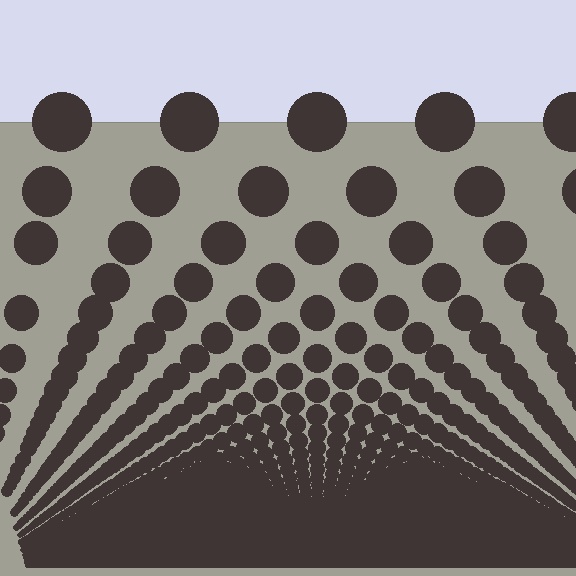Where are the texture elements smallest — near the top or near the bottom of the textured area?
Near the bottom.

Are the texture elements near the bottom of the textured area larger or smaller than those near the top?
Smaller. The gradient is inverted — elements near the bottom are smaller and denser.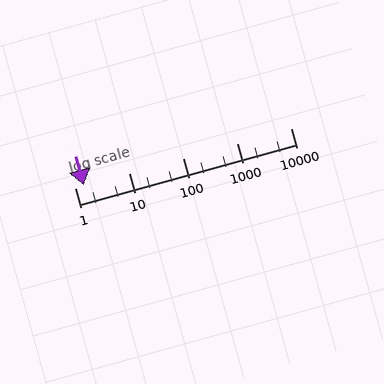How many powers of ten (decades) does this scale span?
The scale spans 4 decades, from 1 to 10000.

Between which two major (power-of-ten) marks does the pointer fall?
The pointer is between 1 and 10.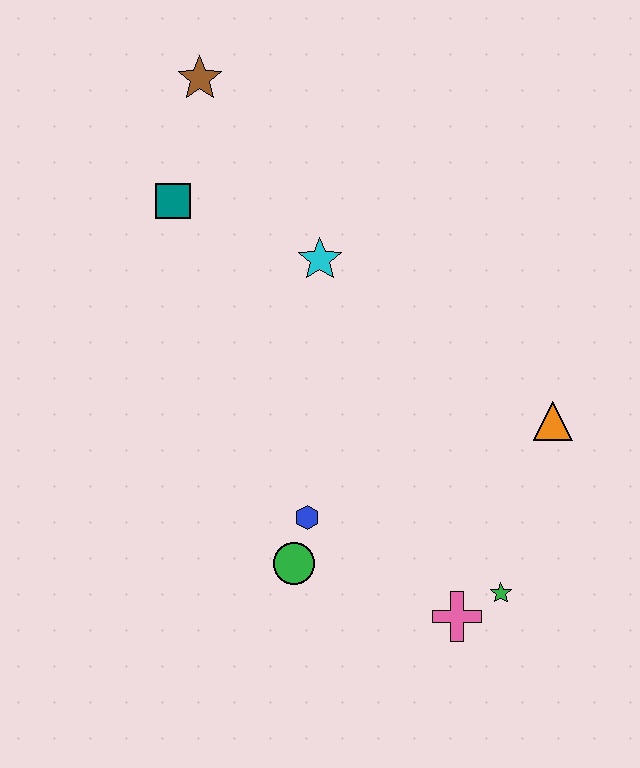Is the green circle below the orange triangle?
Yes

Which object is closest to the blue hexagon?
The green circle is closest to the blue hexagon.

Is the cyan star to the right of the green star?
No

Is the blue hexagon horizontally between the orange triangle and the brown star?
Yes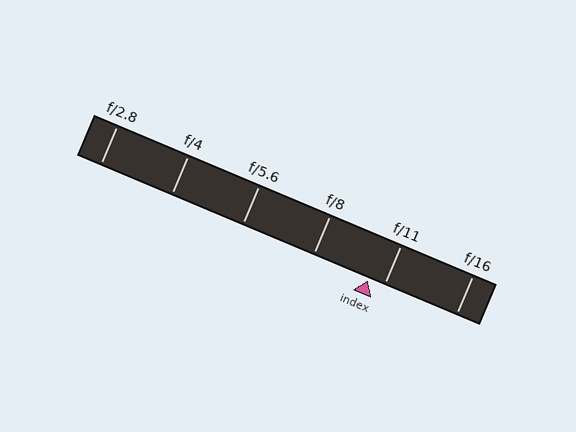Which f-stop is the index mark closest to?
The index mark is closest to f/11.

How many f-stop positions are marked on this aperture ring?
There are 6 f-stop positions marked.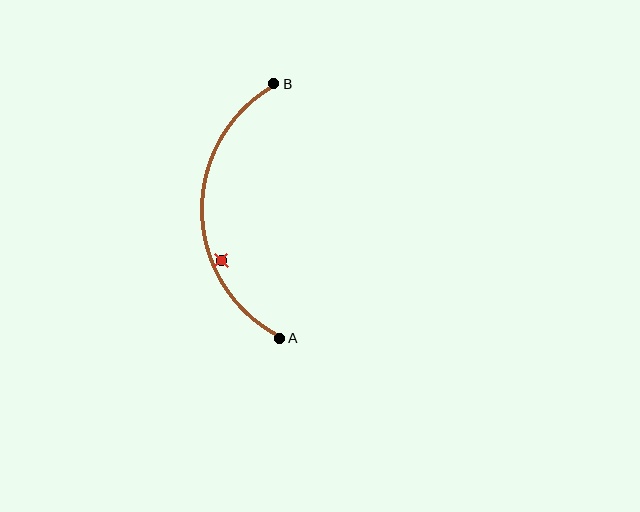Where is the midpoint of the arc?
The arc midpoint is the point on the curve farthest from the straight line joining A and B. It sits to the left of that line.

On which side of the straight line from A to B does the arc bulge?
The arc bulges to the left of the straight line connecting A and B.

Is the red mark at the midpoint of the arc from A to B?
No — the red mark does not lie on the arc at all. It sits slightly inside the curve.